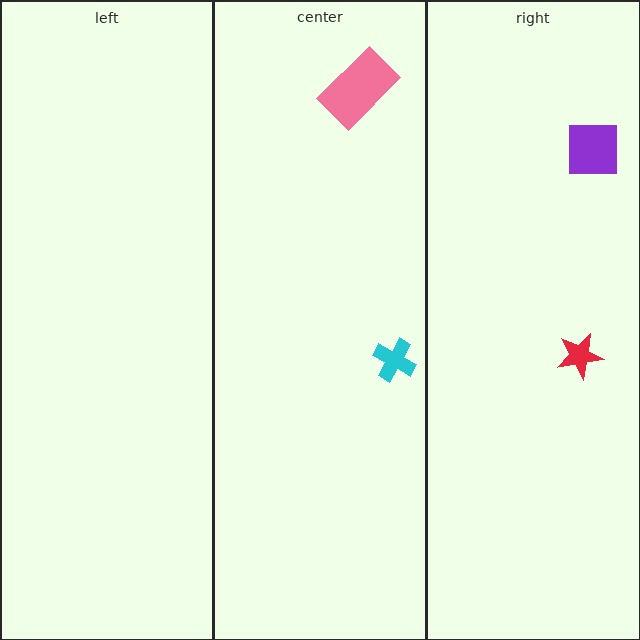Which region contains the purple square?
The right region.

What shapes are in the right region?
The red star, the purple square.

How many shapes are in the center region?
2.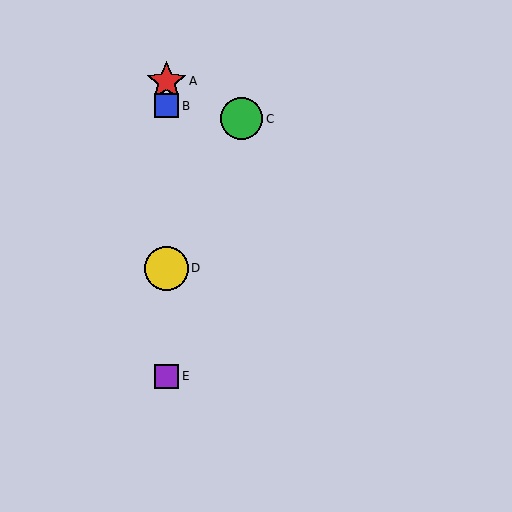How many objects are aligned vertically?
4 objects (A, B, D, E) are aligned vertically.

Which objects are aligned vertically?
Objects A, B, D, E are aligned vertically.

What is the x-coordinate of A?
Object A is at x≈166.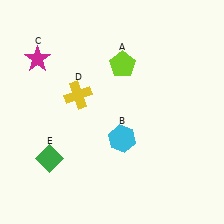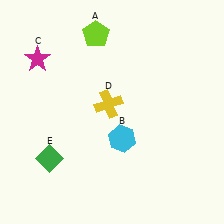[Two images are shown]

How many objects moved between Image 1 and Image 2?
2 objects moved between the two images.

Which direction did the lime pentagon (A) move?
The lime pentagon (A) moved up.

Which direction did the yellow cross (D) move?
The yellow cross (D) moved right.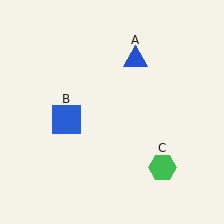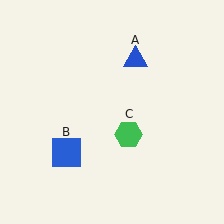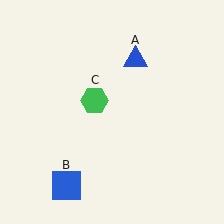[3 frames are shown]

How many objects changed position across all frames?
2 objects changed position: blue square (object B), green hexagon (object C).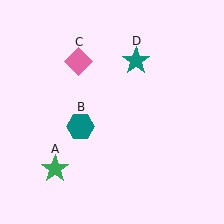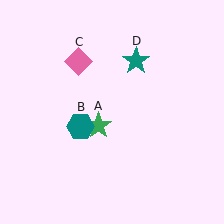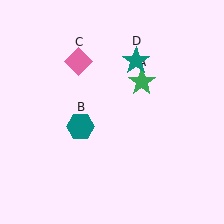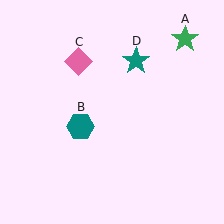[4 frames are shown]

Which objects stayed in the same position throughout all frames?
Teal hexagon (object B) and pink diamond (object C) and teal star (object D) remained stationary.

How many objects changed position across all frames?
1 object changed position: green star (object A).